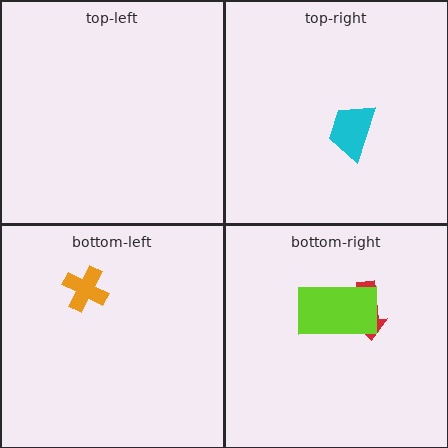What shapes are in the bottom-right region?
The red arrow, the lime rectangle.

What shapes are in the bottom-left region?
The orange cross.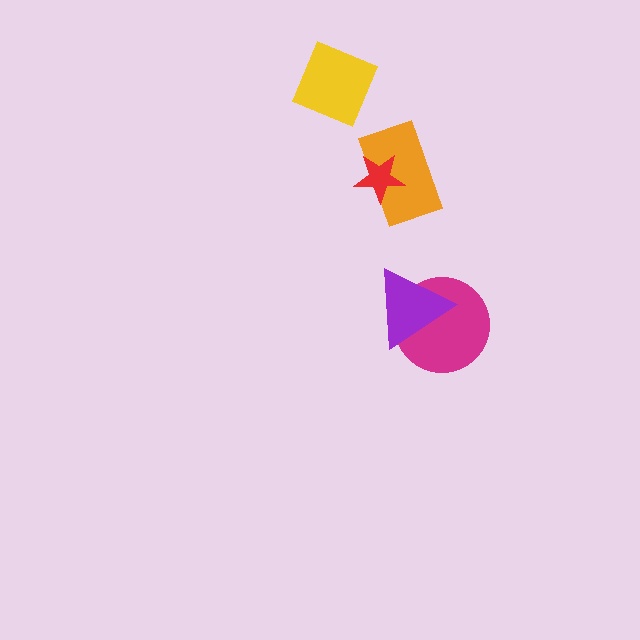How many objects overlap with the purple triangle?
1 object overlaps with the purple triangle.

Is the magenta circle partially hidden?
Yes, it is partially covered by another shape.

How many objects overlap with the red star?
1 object overlaps with the red star.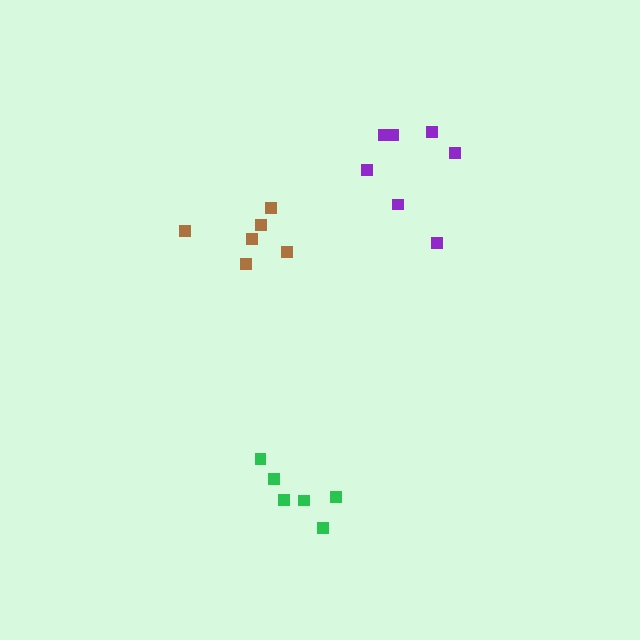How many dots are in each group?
Group 1: 7 dots, Group 2: 6 dots, Group 3: 6 dots (19 total).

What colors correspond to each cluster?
The clusters are colored: purple, green, brown.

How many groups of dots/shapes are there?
There are 3 groups.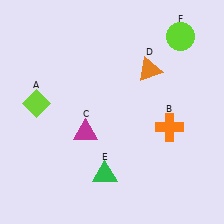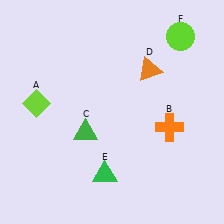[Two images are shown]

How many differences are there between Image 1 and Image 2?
There is 1 difference between the two images.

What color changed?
The triangle (C) changed from magenta in Image 1 to green in Image 2.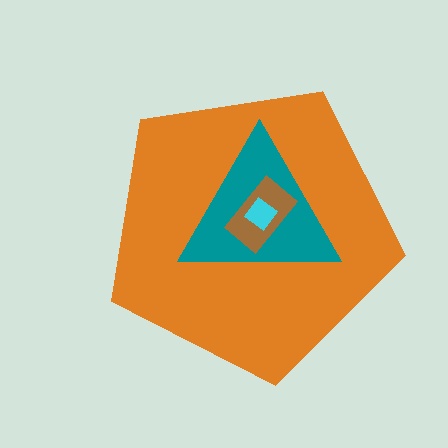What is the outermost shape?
The orange pentagon.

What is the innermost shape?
The cyan diamond.